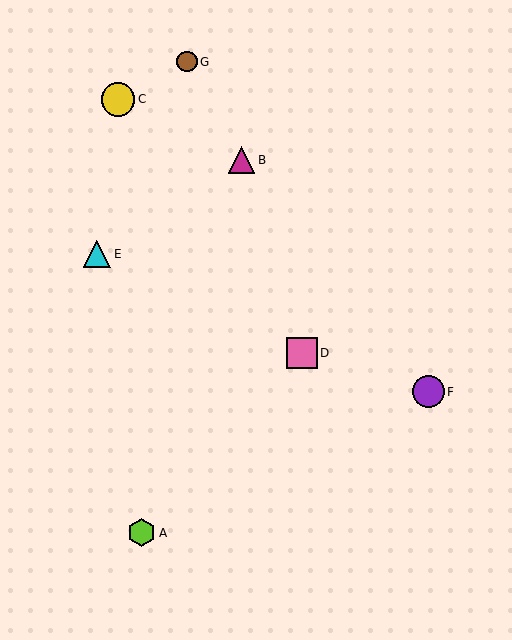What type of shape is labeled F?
Shape F is a purple circle.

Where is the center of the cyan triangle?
The center of the cyan triangle is at (97, 254).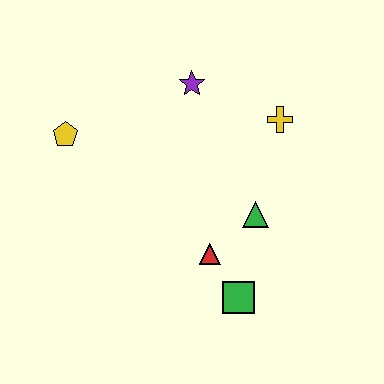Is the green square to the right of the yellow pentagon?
Yes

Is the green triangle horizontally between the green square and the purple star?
No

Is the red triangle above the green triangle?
No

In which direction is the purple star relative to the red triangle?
The purple star is above the red triangle.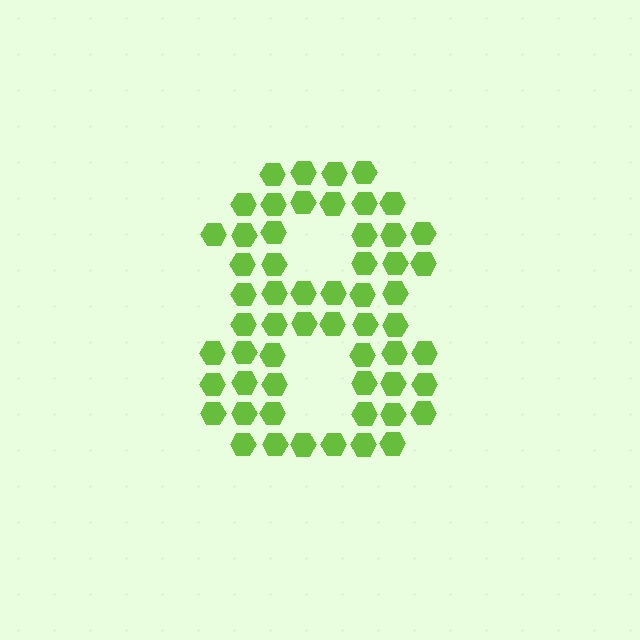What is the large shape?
The large shape is the digit 8.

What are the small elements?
The small elements are hexagons.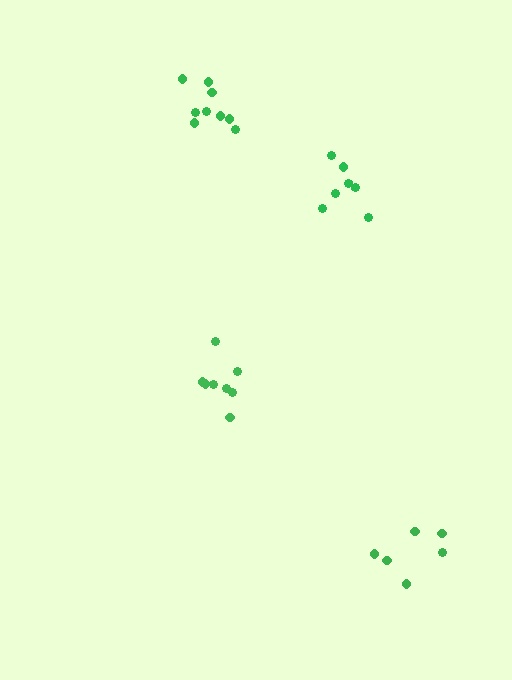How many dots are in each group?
Group 1: 8 dots, Group 2: 7 dots, Group 3: 6 dots, Group 4: 9 dots (30 total).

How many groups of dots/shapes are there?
There are 4 groups.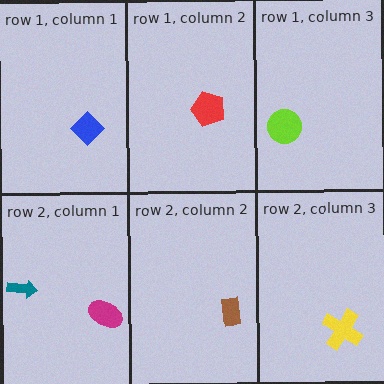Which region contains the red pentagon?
The row 1, column 2 region.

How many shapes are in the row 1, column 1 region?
1.